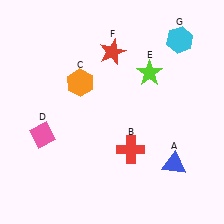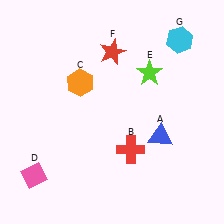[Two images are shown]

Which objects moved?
The objects that moved are: the blue triangle (A), the pink diamond (D).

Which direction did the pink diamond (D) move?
The pink diamond (D) moved down.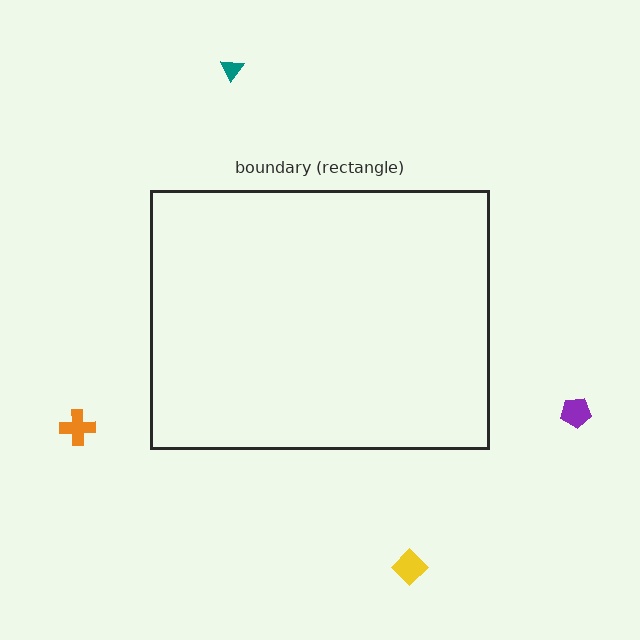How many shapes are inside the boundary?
0 inside, 4 outside.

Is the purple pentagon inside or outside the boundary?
Outside.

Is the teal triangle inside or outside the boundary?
Outside.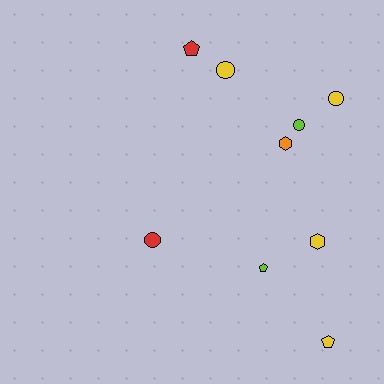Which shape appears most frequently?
Circle, with 4 objects.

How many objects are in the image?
There are 9 objects.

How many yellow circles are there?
There are 2 yellow circles.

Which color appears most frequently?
Yellow, with 4 objects.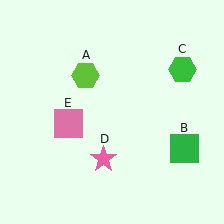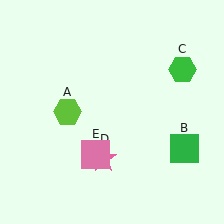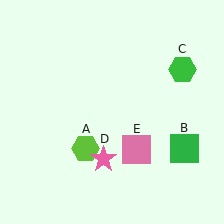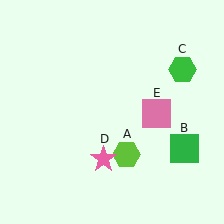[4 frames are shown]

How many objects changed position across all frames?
2 objects changed position: lime hexagon (object A), pink square (object E).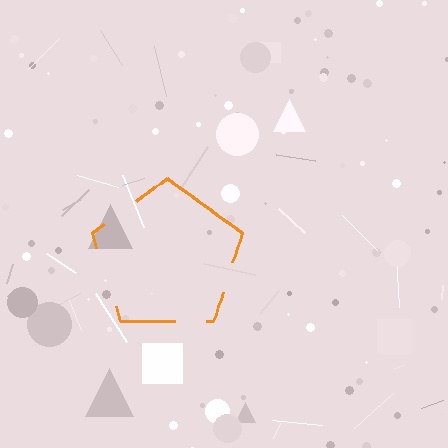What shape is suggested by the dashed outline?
The dashed outline suggests a pentagon.